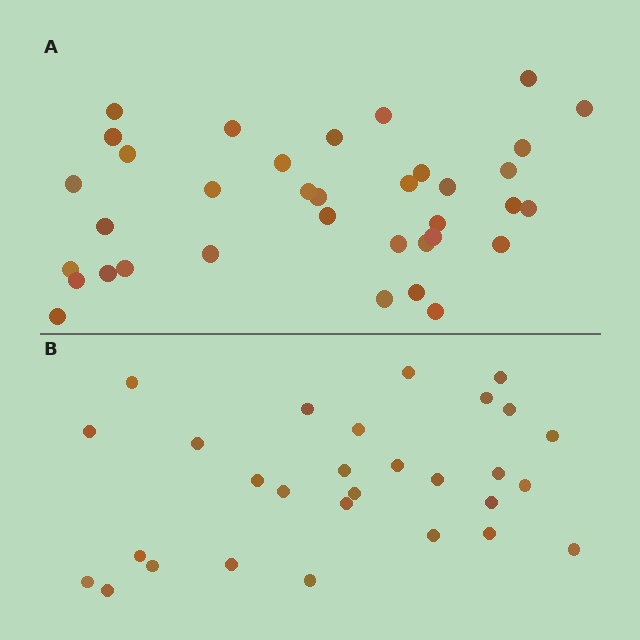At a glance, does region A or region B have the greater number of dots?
Region A (the top region) has more dots.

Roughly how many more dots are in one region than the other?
Region A has roughly 8 or so more dots than region B.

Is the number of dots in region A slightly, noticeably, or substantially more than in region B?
Region A has only slightly more — the two regions are fairly close. The ratio is roughly 1.2 to 1.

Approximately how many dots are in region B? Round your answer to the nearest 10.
About 30 dots. (The exact count is 29, which rounds to 30.)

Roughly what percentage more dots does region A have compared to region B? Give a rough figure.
About 25% more.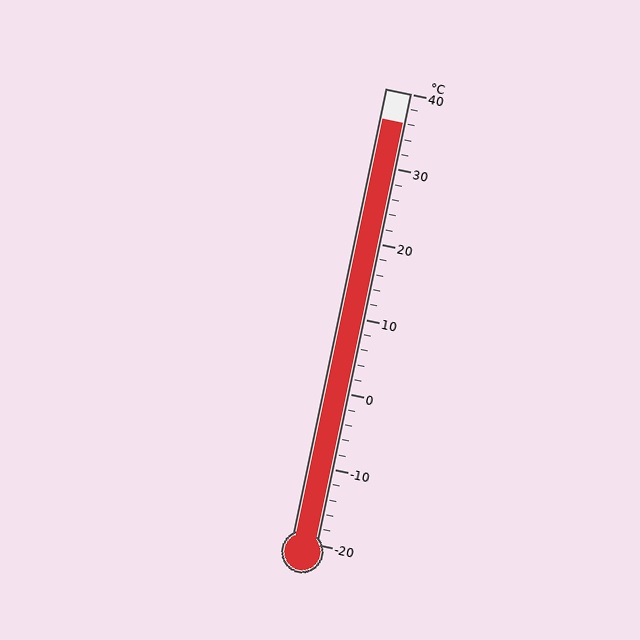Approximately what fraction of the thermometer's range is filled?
The thermometer is filled to approximately 95% of its range.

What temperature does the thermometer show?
The thermometer shows approximately 36°C.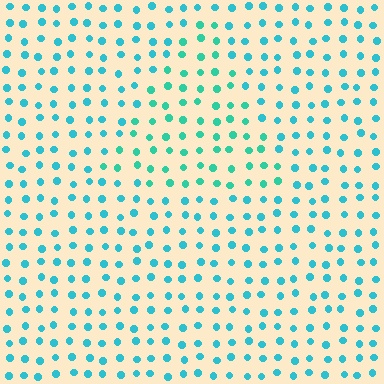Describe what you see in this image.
The image is filled with small cyan elements in a uniform arrangement. A triangle-shaped region is visible where the elements are tinted to a slightly different hue, forming a subtle color boundary.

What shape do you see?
I see a triangle.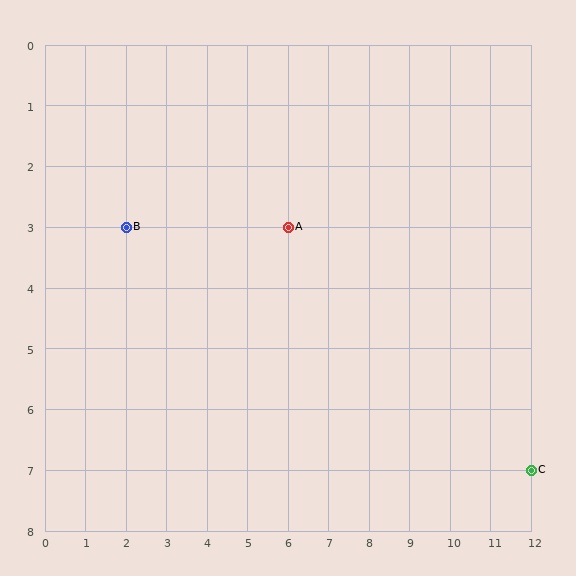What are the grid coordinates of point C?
Point C is at grid coordinates (12, 7).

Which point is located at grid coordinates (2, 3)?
Point B is at (2, 3).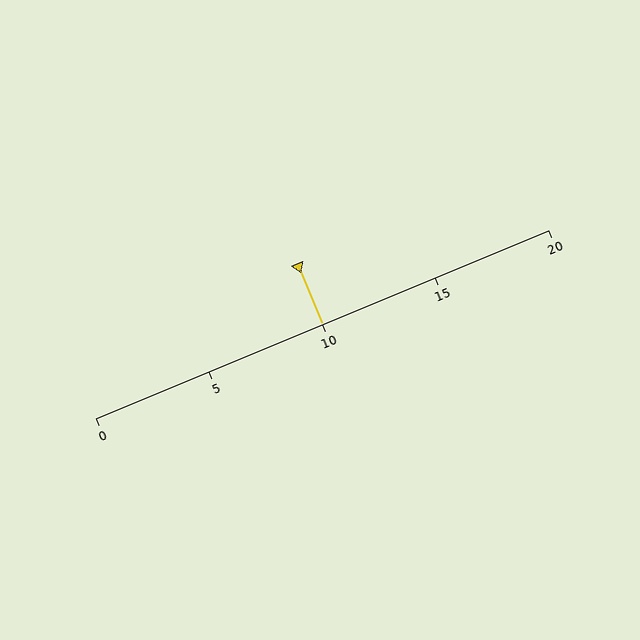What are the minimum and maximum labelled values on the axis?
The axis runs from 0 to 20.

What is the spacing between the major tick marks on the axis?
The major ticks are spaced 5 apart.